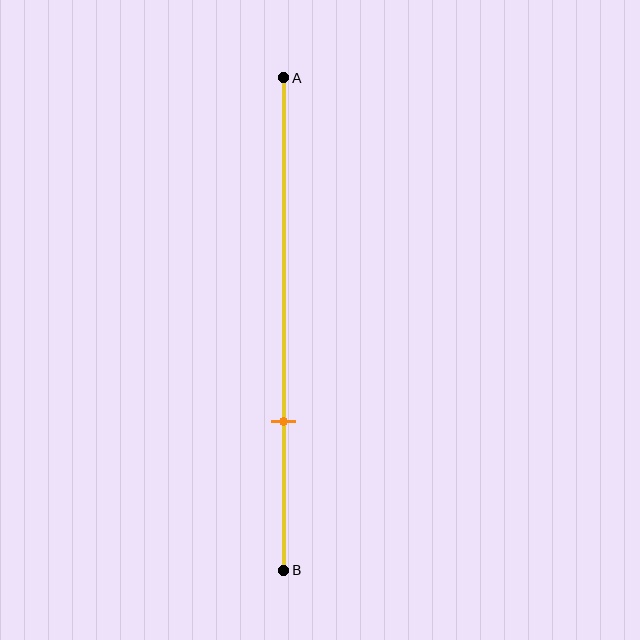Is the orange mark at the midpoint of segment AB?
No, the mark is at about 70% from A, not at the 50% midpoint.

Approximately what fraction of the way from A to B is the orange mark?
The orange mark is approximately 70% of the way from A to B.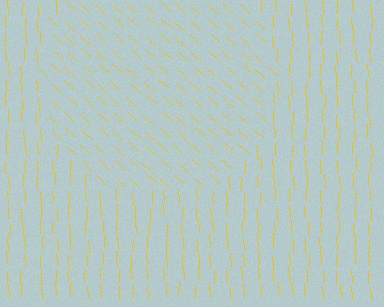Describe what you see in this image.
The image is filled with small yellow line segments. A circle region in the image has lines oriented differently from the surrounding lines, creating a visible texture boundary.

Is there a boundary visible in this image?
Yes, there is a texture boundary formed by a change in line orientation.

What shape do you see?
I see a circle.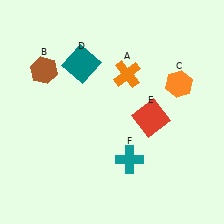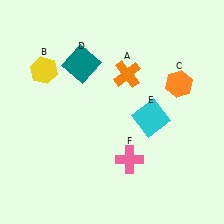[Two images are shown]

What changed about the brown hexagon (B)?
In Image 1, B is brown. In Image 2, it changed to yellow.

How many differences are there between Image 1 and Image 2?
There are 3 differences between the two images.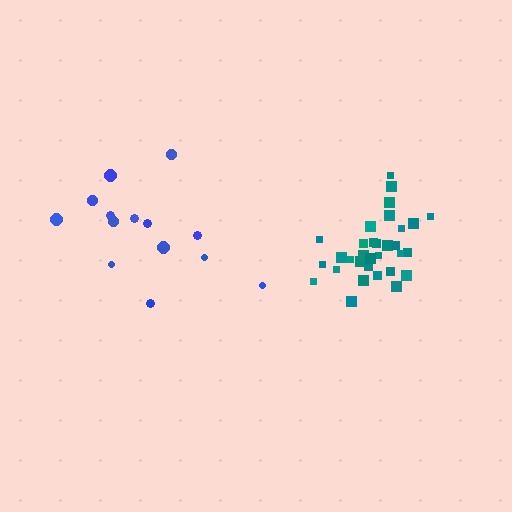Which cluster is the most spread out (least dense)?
Blue.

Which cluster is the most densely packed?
Teal.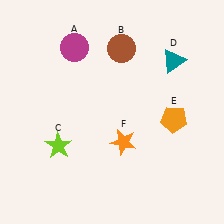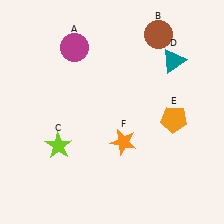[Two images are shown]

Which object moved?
The brown circle (B) moved right.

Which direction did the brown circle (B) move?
The brown circle (B) moved right.